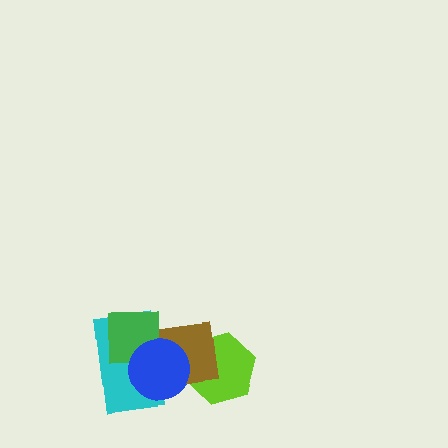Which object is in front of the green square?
The blue circle is in front of the green square.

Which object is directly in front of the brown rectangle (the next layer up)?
The cyan rectangle is directly in front of the brown rectangle.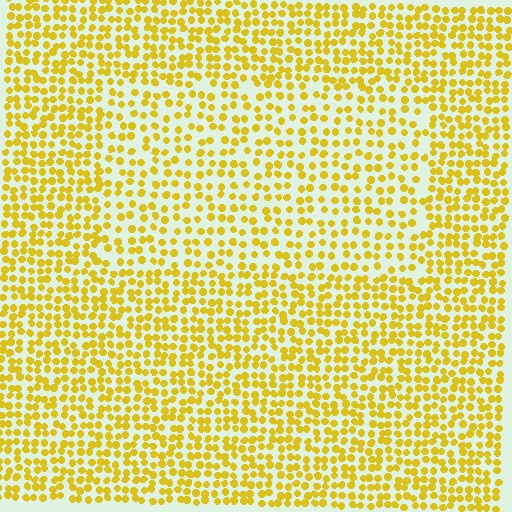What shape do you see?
I see a rectangle.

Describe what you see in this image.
The image contains small yellow elements arranged at two different densities. A rectangle-shaped region is visible where the elements are less densely packed than the surrounding area.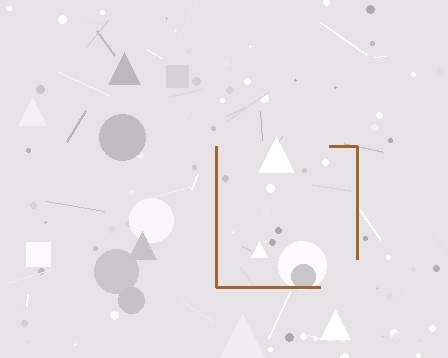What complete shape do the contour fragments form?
The contour fragments form a square.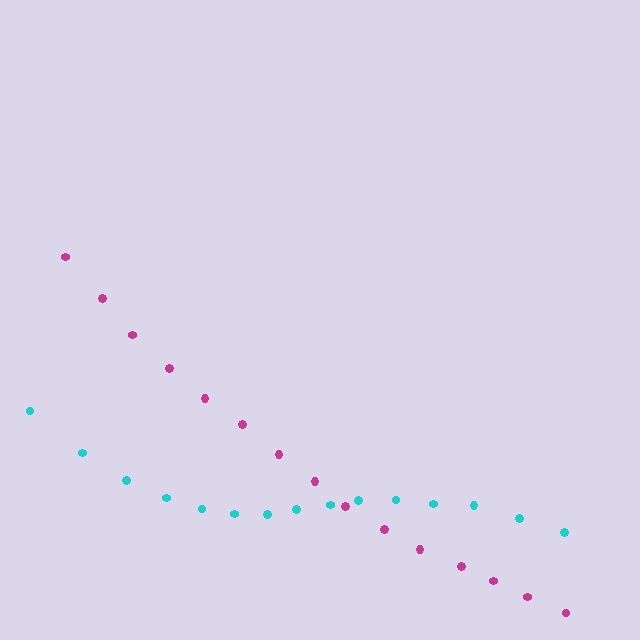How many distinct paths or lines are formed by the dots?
There are 2 distinct paths.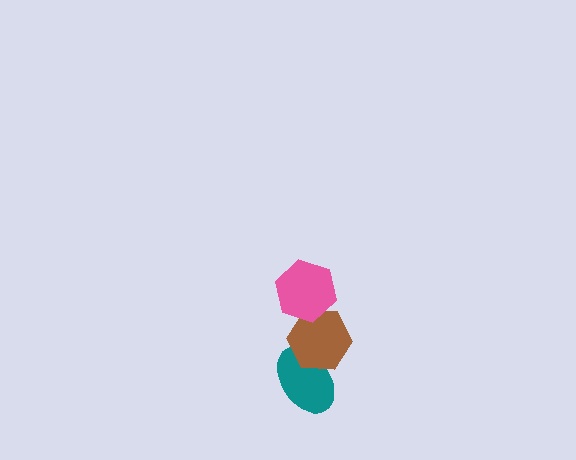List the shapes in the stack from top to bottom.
From top to bottom: the pink hexagon, the brown hexagon, the teal ellipse.